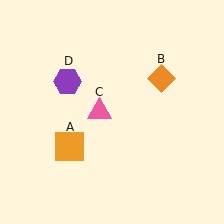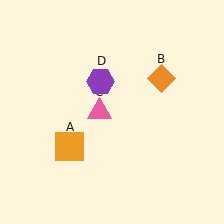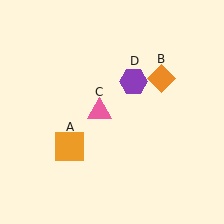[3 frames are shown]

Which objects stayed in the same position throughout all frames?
Orange square (object A) and orange diamond (object B) and pink triangle (object C) remained stationary.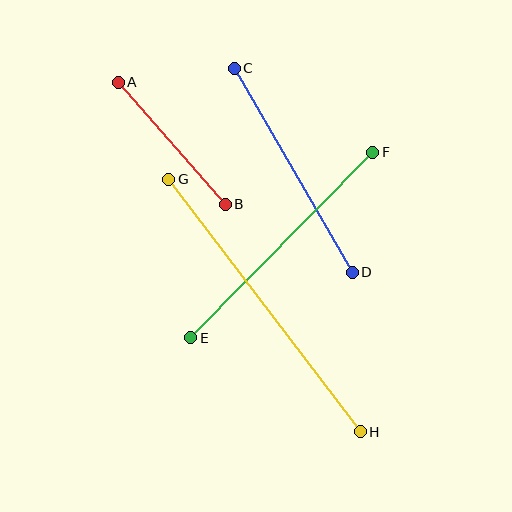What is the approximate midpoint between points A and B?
The midpoint is at approximately (172, 143) pixels.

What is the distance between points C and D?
The distance is approximately 236 pixels.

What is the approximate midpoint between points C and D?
The midpoint is at approximately (293, 170) pixels.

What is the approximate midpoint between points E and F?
The midpoint is at approximately (282, 245) pixels.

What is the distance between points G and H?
The distance is approximately 317 pixels.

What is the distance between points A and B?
The distance is approximately 162 pixels.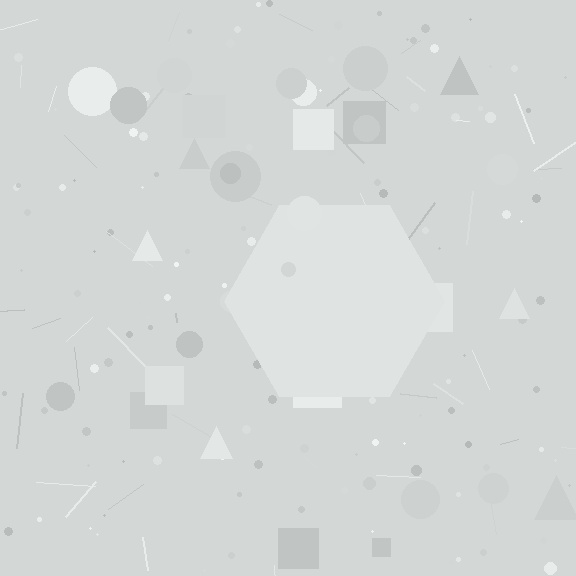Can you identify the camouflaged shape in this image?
The camouflaged shape is a hexagon.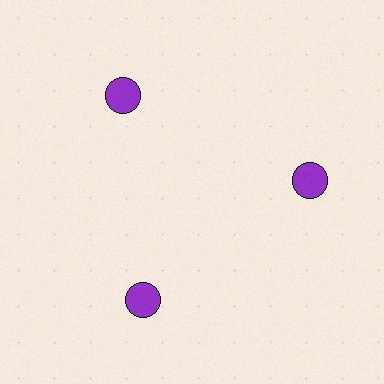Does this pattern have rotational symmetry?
Yes, this pattern has 3-fold rotational symmetry. It looks the same after rotating 120 degrees around the center.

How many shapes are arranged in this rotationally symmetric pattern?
There are 3 shapes, arranged in 3 groups of 1.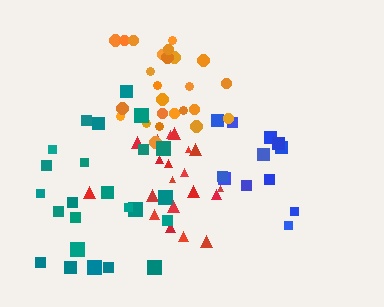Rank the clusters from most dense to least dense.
orange, red, blue, teal.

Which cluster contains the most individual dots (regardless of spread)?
Orange (25).